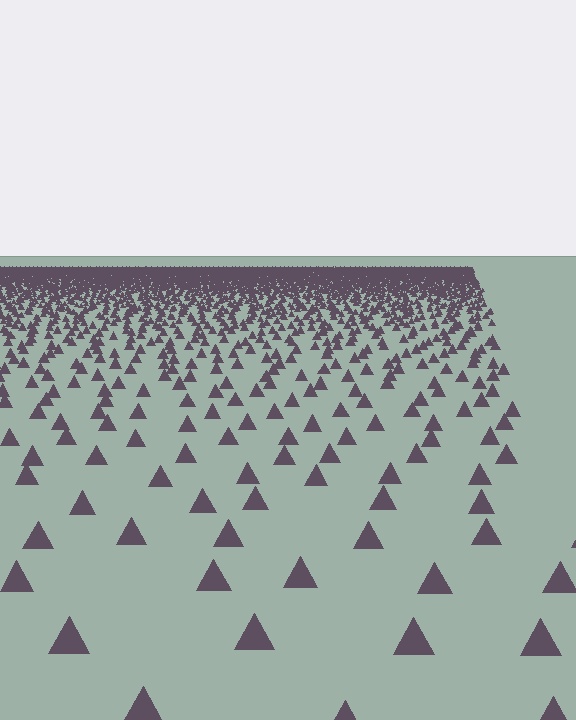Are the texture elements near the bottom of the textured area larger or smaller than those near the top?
Larger. Near the bottom, elements are closer to the viewer and appear at a bigger on-screen size.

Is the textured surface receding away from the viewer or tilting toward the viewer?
The surface is receding away from the viewer. Texture elements get smaller and denser toward the top.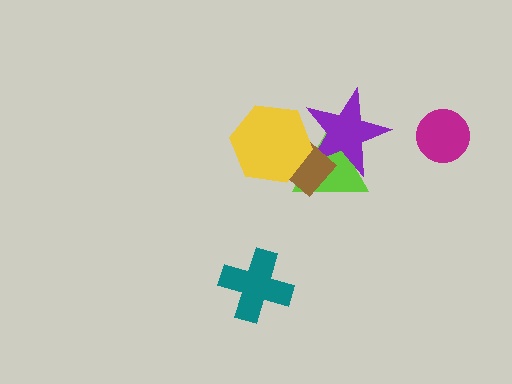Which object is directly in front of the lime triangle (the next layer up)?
The purple star is directly in front of the lime triangle.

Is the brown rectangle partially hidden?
Yes, it is partially covered by another shape.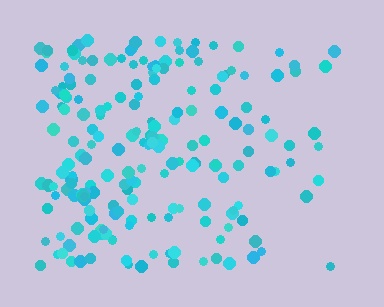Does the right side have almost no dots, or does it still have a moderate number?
Still a moderate number, just noticeably fewer than the left.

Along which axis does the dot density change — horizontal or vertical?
Horizontal.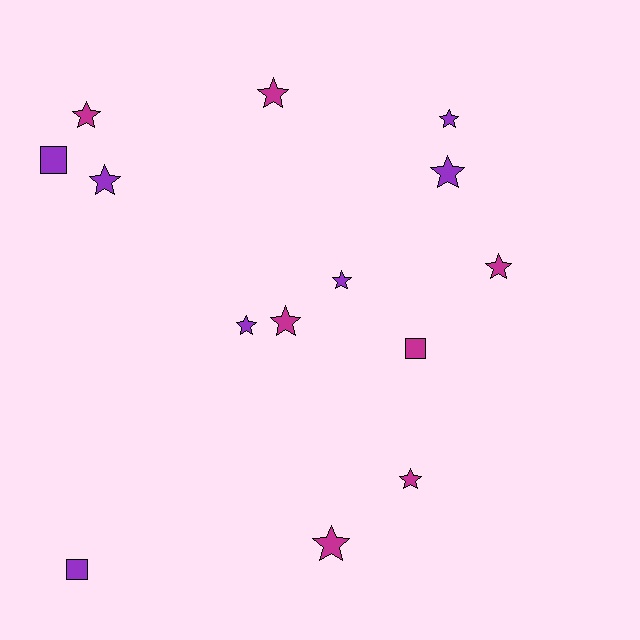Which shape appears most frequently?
Star, with 11 objects.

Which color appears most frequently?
Magenta, with 7 objects.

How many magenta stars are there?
There are 6 magenta stars.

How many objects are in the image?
There are 14 objects.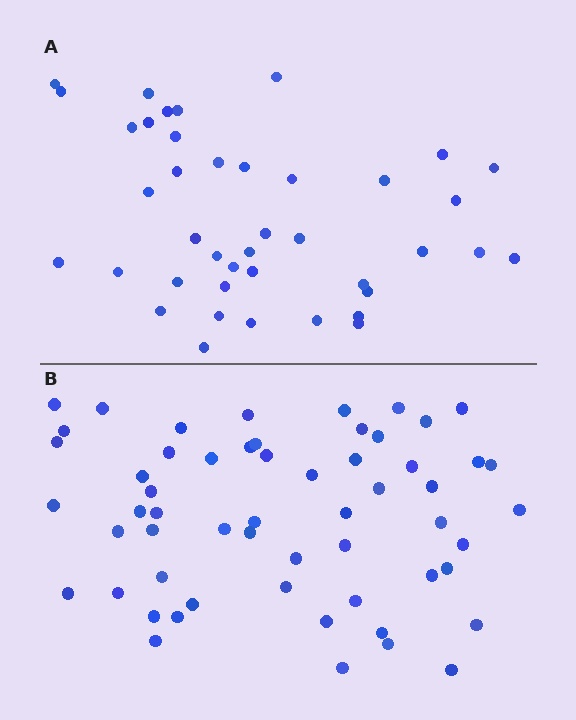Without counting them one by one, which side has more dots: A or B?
Region B (the bottom region) has more dots.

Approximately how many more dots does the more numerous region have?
Region B has approximately 15 more dots than region A.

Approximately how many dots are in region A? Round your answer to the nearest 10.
About 40 dots. (The exact count is 41, which rounds to 40.)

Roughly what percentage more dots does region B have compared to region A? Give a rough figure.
About 40% more.